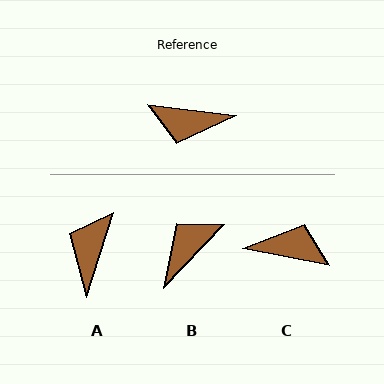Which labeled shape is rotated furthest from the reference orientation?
C, about 176 degrees away.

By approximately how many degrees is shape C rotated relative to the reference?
Approximately 176 degrees counter-clockwise.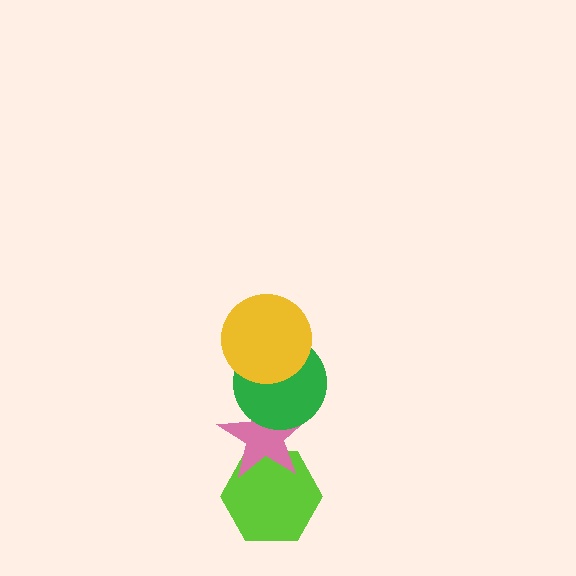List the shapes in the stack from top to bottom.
From top to bottom: the yellow circle, the green circle, the pink star, the lime hexagon.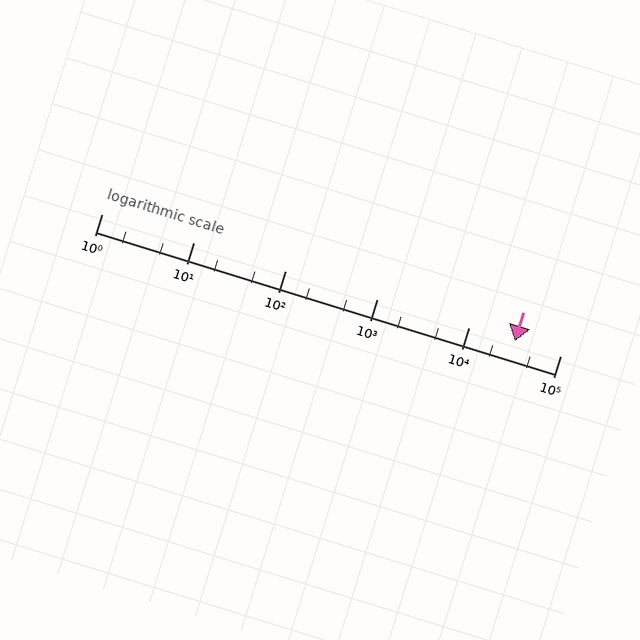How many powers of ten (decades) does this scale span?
The scale spans 5 decades, from 1 to 100000.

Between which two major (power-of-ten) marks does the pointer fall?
The pointer is between 10000 and 100000.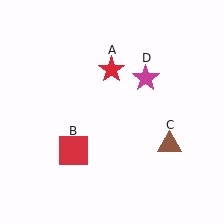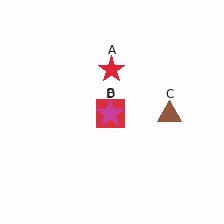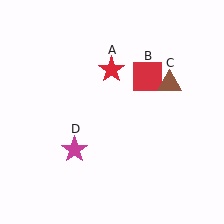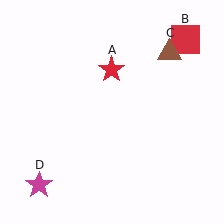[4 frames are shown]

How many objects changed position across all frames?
3 objects changed position: red square (object B), brown triangle (object C), magenta star (object D).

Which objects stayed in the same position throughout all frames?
Red star (object A) remained stationary.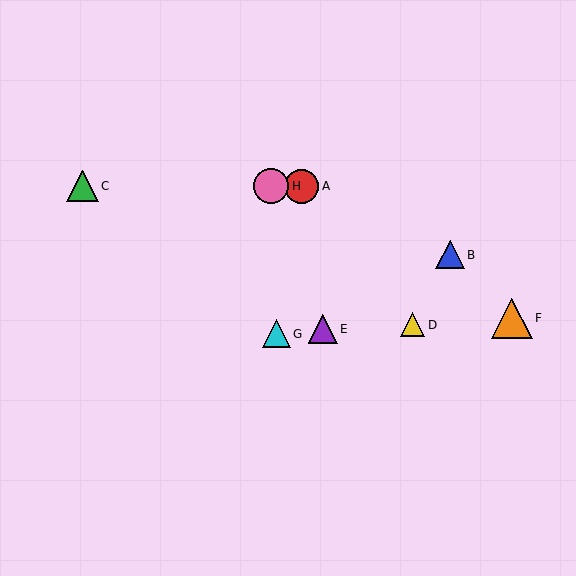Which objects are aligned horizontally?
Objects A, C, H are aligned horizontally.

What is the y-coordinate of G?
Object G is at y≈334.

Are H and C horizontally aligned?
Yes, both are at y≈186.